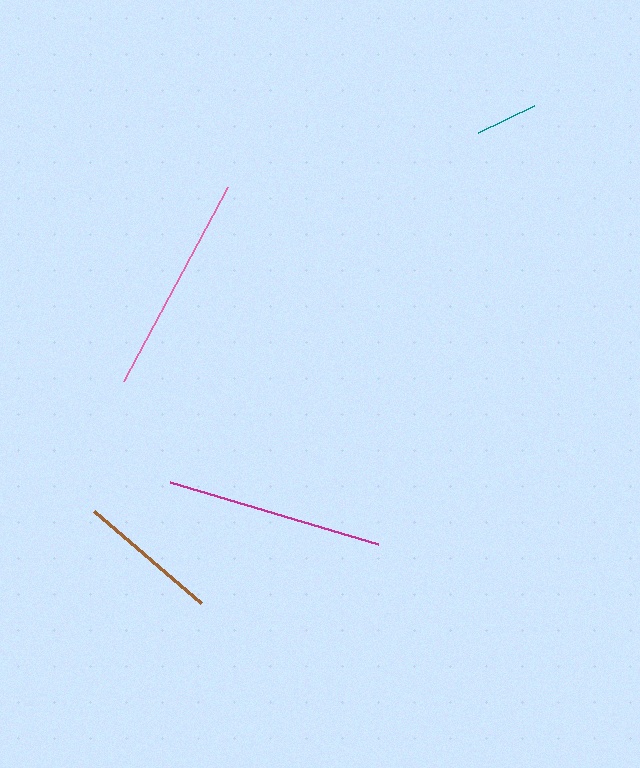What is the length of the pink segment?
The pink segment is approximately 220 pixels long.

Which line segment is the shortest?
The teal line is the shortest at approximately 61 pixels.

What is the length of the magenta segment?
The magenta segment is approximately 217 pixels long.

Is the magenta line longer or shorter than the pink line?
The pink line is longer than the magenta line.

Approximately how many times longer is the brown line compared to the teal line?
The brown line is approximately 2.3 times the length of the teal line.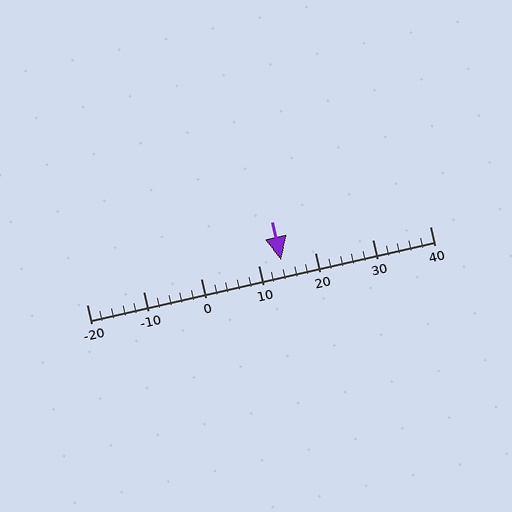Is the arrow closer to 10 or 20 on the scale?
The arrow is closer to 10.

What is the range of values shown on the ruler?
The ruler shows values from -20 to 40.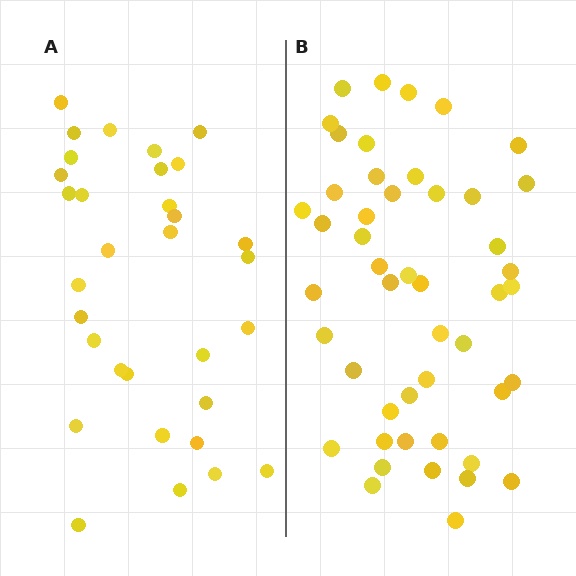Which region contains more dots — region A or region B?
Region B (the right region) has more dots.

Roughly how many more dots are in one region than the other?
Region B has approximately 15 more dots than region A.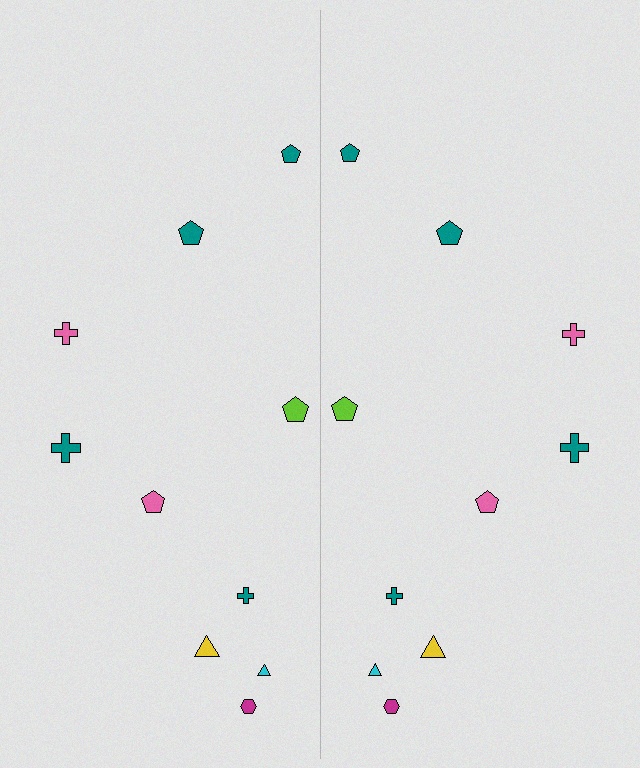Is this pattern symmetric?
Yes, this pattern has bilateral (reflection) symmetry.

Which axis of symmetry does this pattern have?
The pattern has a vertical axis of symmetry running through the center of the image.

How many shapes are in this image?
There are 20 shapes in this image.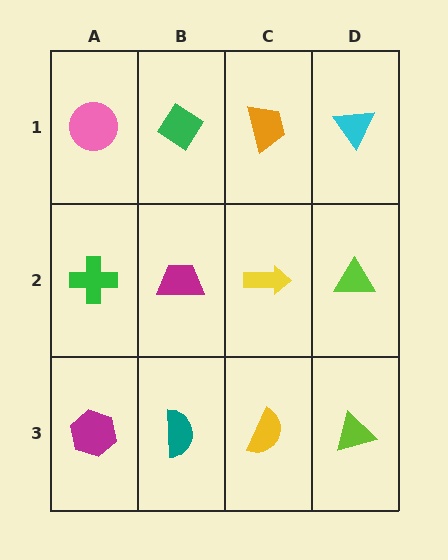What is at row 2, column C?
A yellow arrow.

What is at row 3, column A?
A magenta hexagon.